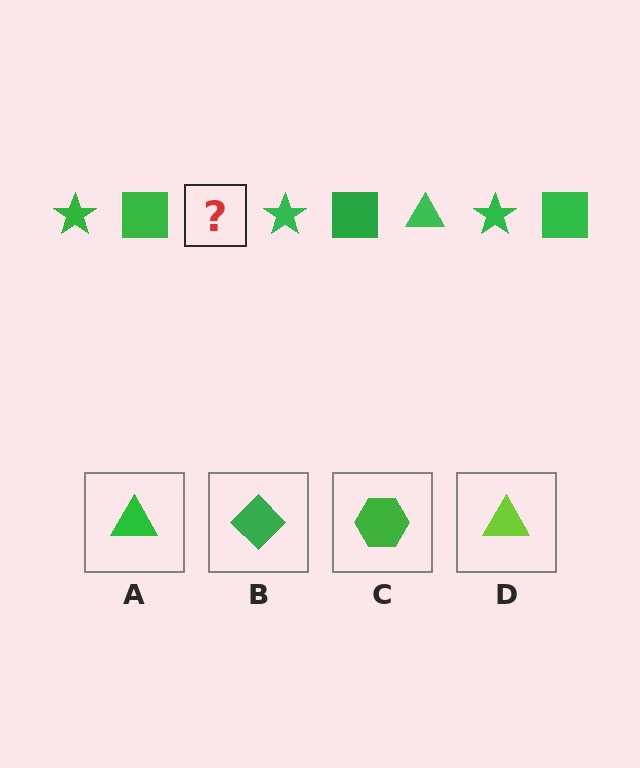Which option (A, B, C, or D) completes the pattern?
A.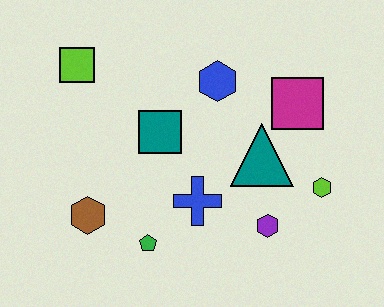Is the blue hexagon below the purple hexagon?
No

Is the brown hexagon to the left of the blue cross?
Yes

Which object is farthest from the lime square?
The lime hexagon is farthest from the lime square.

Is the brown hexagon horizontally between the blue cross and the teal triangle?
No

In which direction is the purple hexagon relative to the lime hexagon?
The purple hexagon is to the left of the lime hexagon.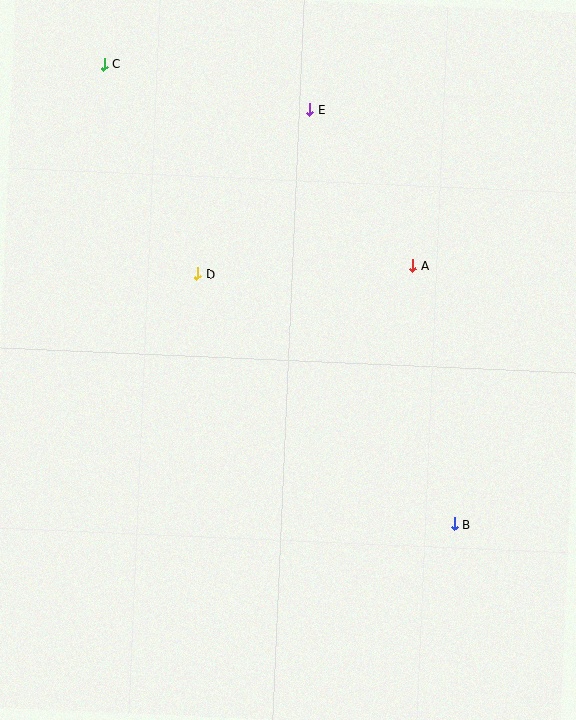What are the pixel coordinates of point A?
Point A is at (413, 266).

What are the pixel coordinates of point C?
Point C is at (104, 64).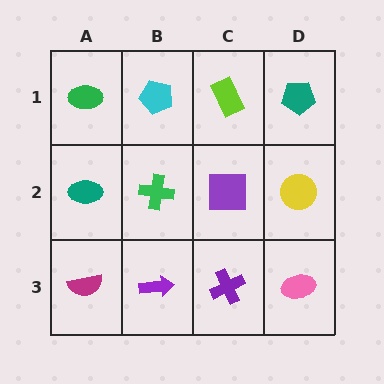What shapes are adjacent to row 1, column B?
A green cross (row 2, column B), a green ellipse (row 1, column A), a lime rectangle (row 1, column C).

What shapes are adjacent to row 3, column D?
A yellow circle (row 2, column D), a purple cross (row 3, column C).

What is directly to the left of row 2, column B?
A teal ellipse.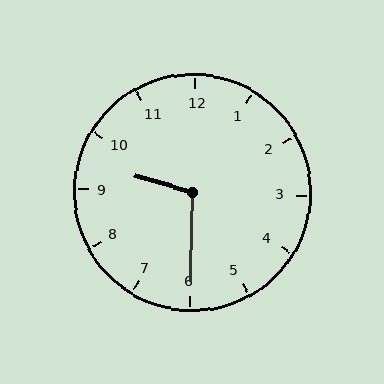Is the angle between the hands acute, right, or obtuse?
It is obtuse.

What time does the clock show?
9:30.